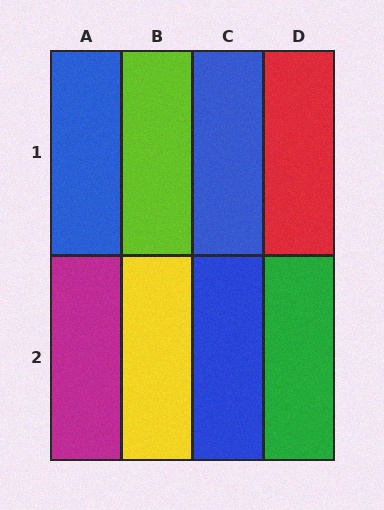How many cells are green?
1 cell is green.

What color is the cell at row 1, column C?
Blue.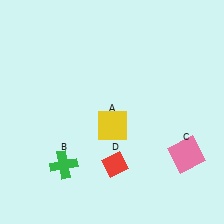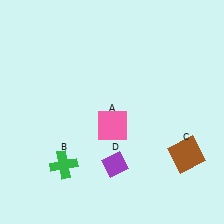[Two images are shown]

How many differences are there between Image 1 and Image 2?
There are 3 differences between the two images.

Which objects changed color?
A changed from yellow to pink. C changed from pink to brown. D changed from red to purple.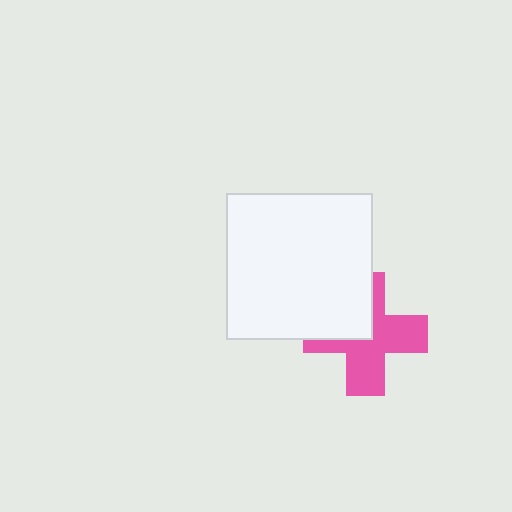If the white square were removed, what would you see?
You would see the complete pink cross.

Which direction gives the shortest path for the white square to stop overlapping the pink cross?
Moving toward the upper-left gives the shortest separation.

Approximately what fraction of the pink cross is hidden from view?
Roughly 36% of the pink cross is hidden behind the white square.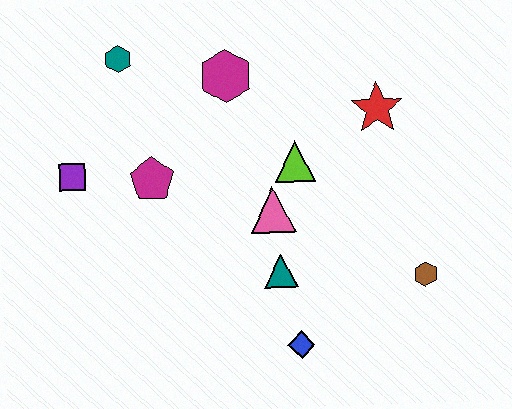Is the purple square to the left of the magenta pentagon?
Yes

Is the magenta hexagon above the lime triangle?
Yes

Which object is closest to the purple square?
The magenta pentagon is closest to the purple square.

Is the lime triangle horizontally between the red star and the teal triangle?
Yes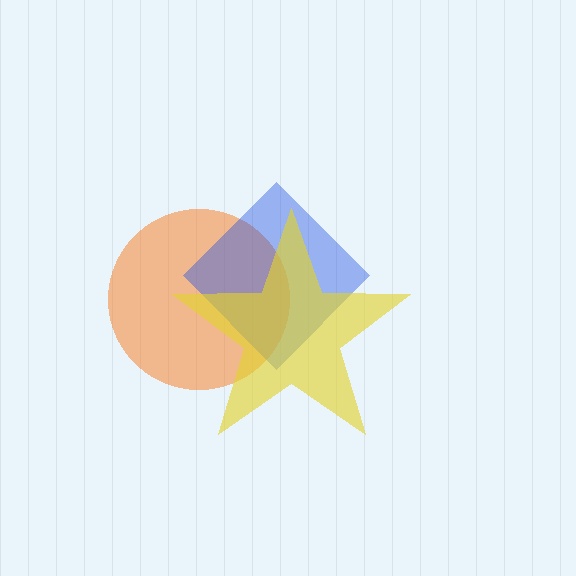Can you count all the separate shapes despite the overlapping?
Yes, there are 3 separate shapes.